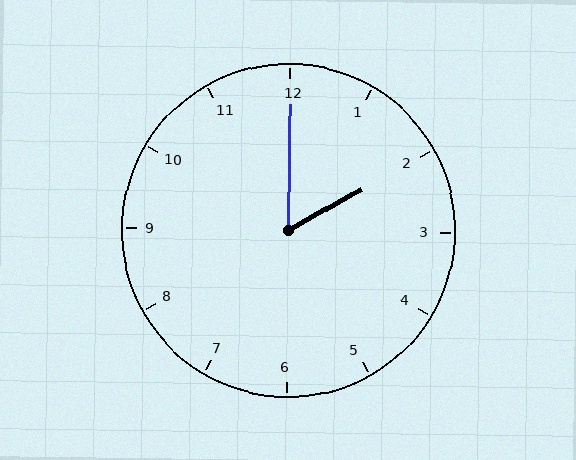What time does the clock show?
2:00.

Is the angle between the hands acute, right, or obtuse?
It is acute.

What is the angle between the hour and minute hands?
Approximately 60 degrees.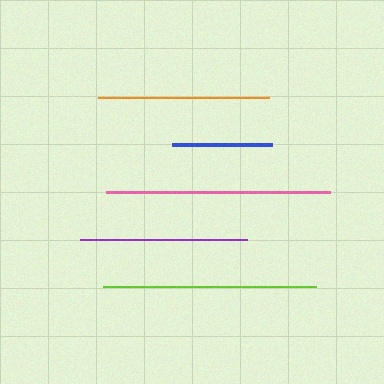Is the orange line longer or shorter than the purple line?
The orange line is longer than the purple line.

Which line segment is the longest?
The pink line is the longest at approximately 223 pixels.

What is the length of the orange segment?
The orange segment is approximately 170 pixels long.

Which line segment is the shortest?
The blue line is the shortest at approximately 100 pixels.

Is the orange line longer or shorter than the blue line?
The orange line is longer than the blue line.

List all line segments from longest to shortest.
From longest to shortest: pink, lime, orange, purple, blue.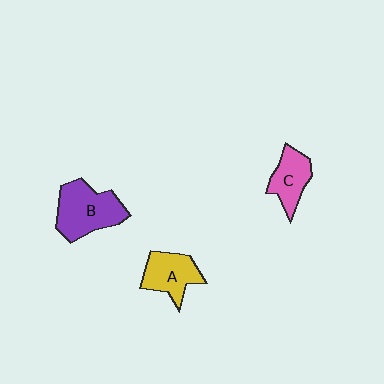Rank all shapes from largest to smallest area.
From largest to smallest: B (purple), A (yellow), C (pink).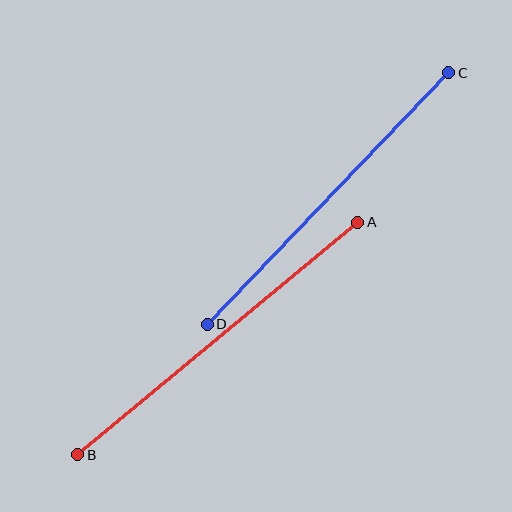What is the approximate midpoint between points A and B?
The midpoint is at approximately (218, 339) pixels.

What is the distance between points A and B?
The distance is approximately 364 pixels.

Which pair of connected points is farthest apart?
Points A and B are farthest apart.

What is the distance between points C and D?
The distance is approximately 349 pixels.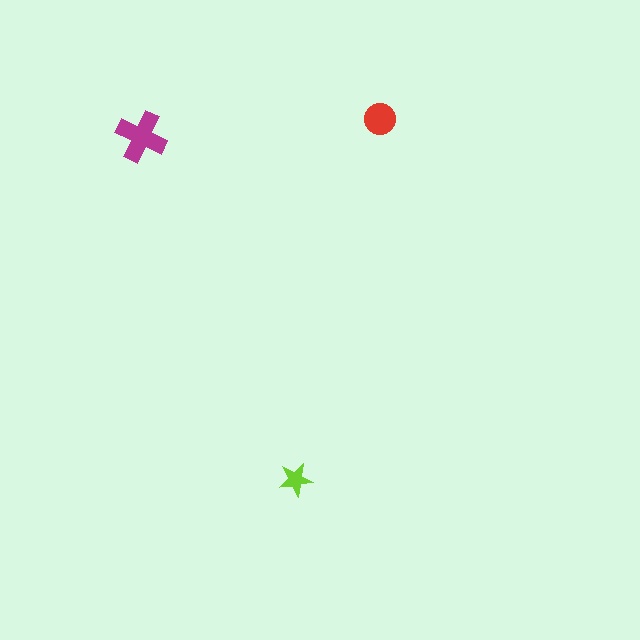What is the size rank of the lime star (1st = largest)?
3rd.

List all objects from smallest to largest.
The lime star, the red circle, the magenta cross.